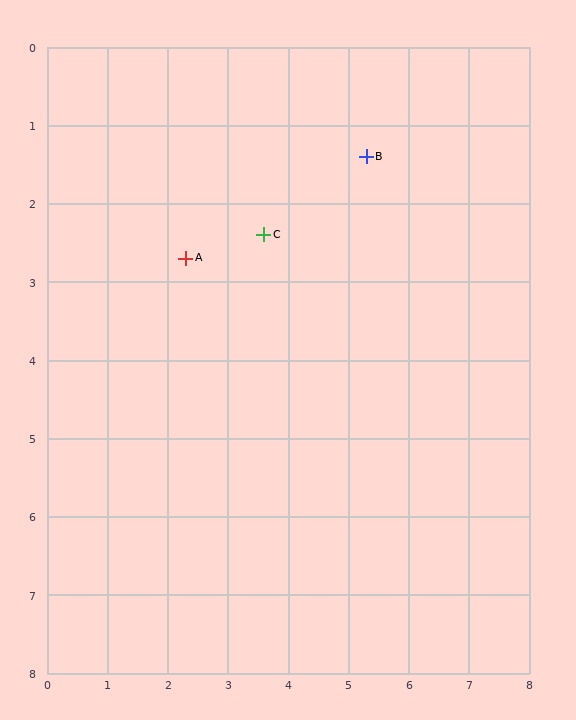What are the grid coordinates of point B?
Point B is at approximately (5.3, 1.4).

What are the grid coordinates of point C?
Point C is at approximately (3.6, 2.4).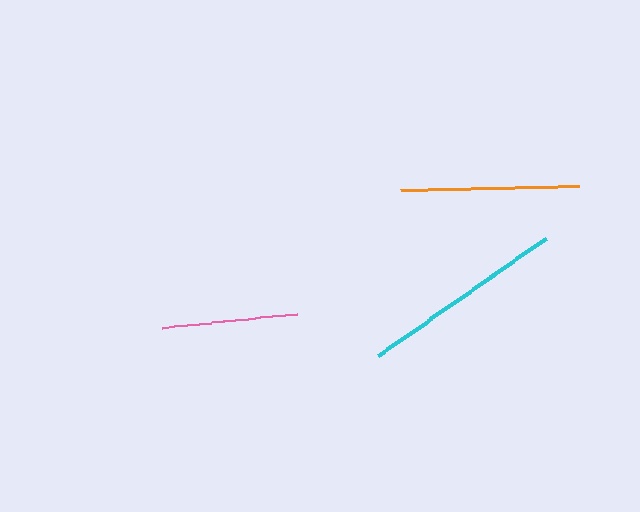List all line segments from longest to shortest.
From longest to shortest: cyan, orange, pink.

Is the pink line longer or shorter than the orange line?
The orange line is longer than the pink line.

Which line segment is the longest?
The cyan line is the longest at approximately 204 pixels.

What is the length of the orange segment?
The orange segment is approximately 178 pixels long.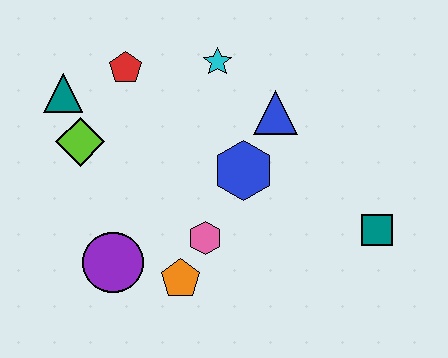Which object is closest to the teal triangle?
The lime diamond is closest to the teal triangle.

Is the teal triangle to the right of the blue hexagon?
No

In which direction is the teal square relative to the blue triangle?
The teal square is below the blue triangle.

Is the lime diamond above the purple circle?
Yes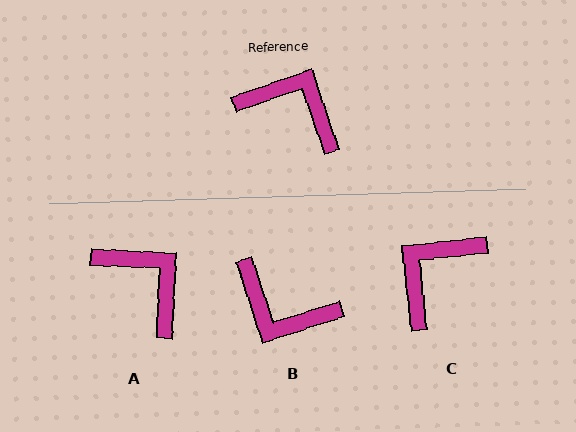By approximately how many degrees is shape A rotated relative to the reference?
Approximately 22 degrees clockwise.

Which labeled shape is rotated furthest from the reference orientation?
B, about 179 degrees away.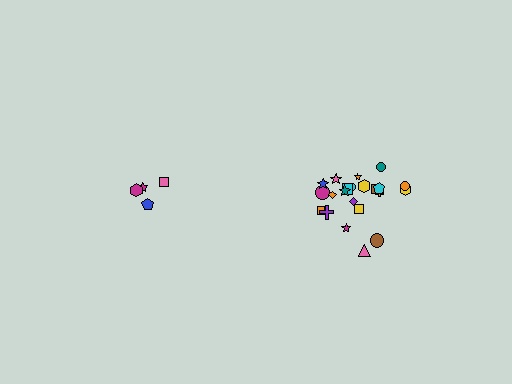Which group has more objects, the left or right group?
The right group.